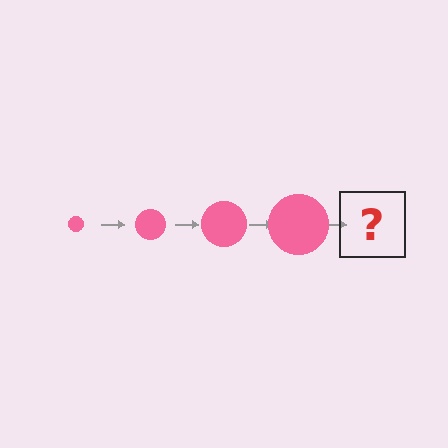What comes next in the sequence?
The next element should be a pink circle, larger than the previous one.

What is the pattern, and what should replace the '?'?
The pattern is that the circle gets progressively larger each step. The '?' should be a pink circle, larger than the previous one.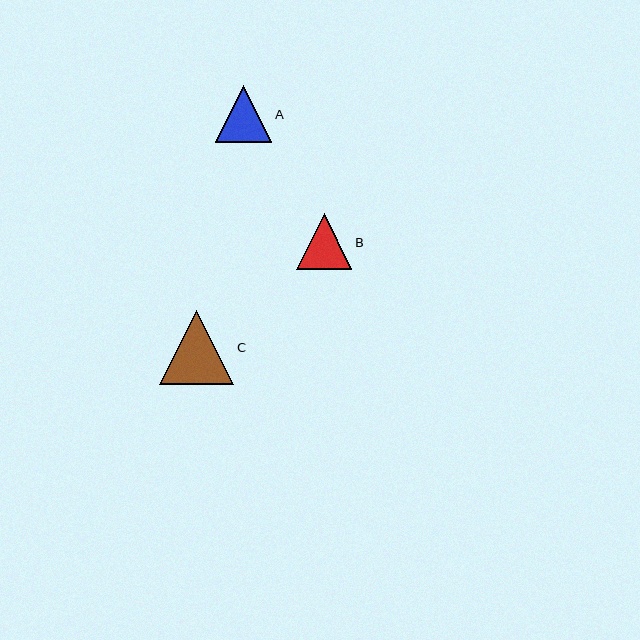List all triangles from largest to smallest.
From largest to smallest: C, A, B.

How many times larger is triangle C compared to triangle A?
Triangle C is approximately 1.3 times the size of triangle A.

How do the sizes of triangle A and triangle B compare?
Triangle A and triangle B are approximately the same size.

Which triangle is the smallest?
Triangle B is the smallest with a size of approximately 55 pixels.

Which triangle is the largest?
Triangle C is the largest with a size of approximately 74 pixels.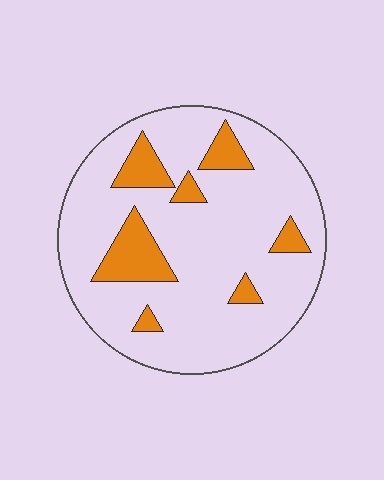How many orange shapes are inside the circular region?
7.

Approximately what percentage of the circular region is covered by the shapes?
Approximately 15%.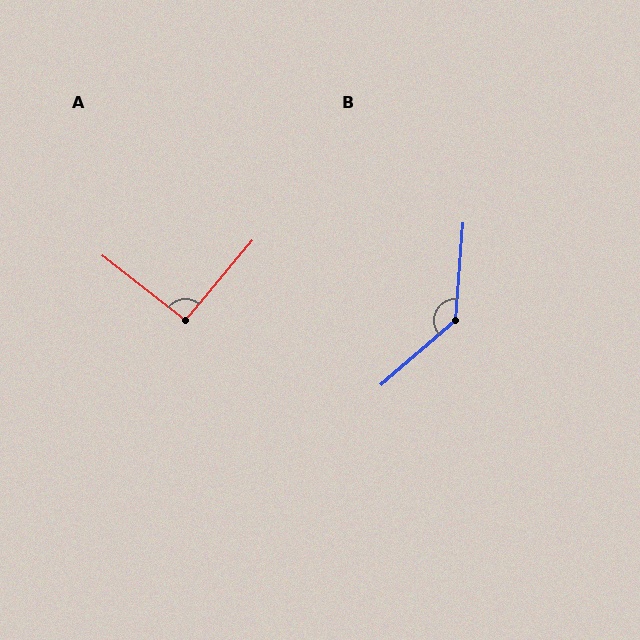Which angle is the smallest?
A, at approximately 92 degrees.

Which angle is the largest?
B, at approximately 135 degrees.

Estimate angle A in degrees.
Approximately 92 degrees.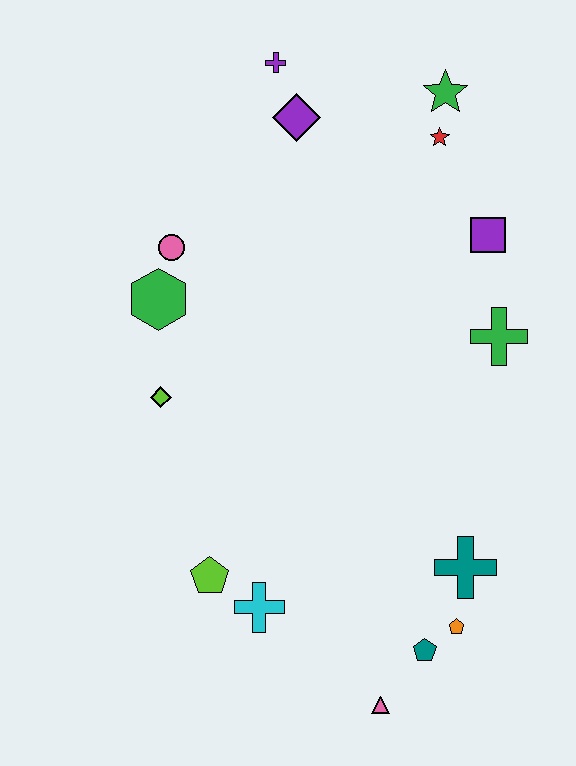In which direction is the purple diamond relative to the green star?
The purple diamond is to the left of the green star.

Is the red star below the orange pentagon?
No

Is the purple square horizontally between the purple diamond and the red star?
No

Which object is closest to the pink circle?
The green hexagon is closest to the pink circle.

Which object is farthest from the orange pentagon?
The purple cross is farthest from the orange pentagon.